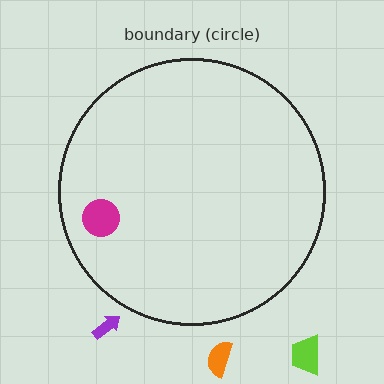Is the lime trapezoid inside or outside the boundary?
Outside.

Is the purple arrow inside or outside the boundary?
Outside.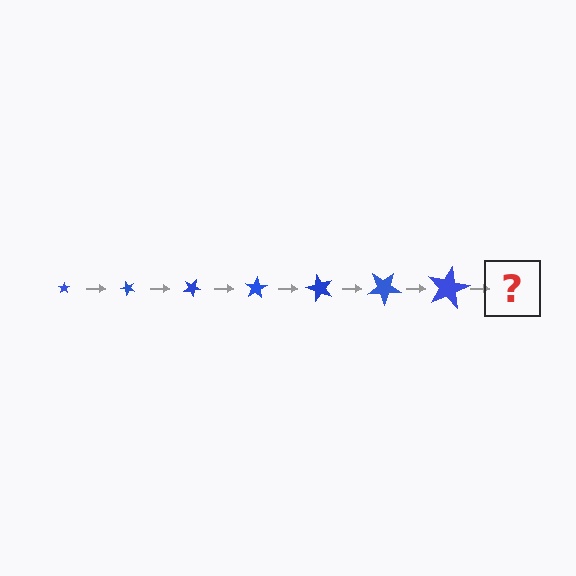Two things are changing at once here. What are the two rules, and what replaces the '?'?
The two rules are that the star grows larger each step and it rotates 50 degrees each step. The '?' should be a star, larger than the previous one and rotated 350 degrees from the start.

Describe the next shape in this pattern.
It should be a star, larger than the previous one and rotated 350 degrees from the start.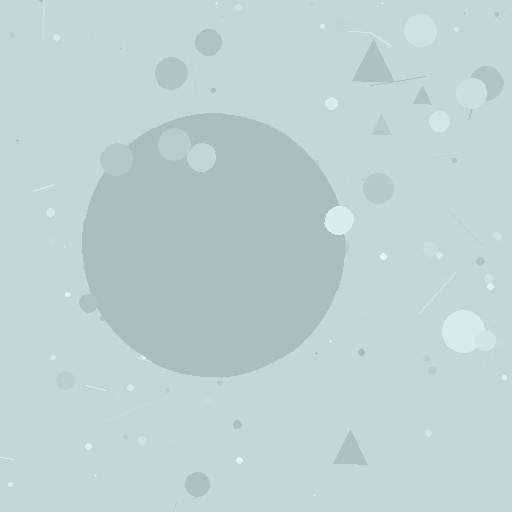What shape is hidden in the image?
A circle is hidden in the image.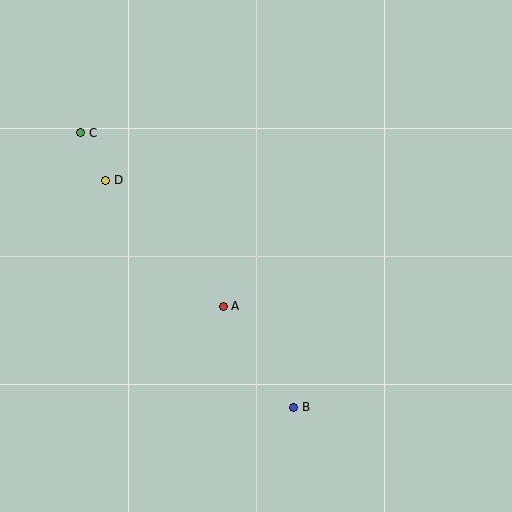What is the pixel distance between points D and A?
The distance between D and A is 172 pixels.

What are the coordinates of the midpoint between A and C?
The midpoint between A and C is at (152, 219).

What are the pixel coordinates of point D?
Point D is at (106, 180).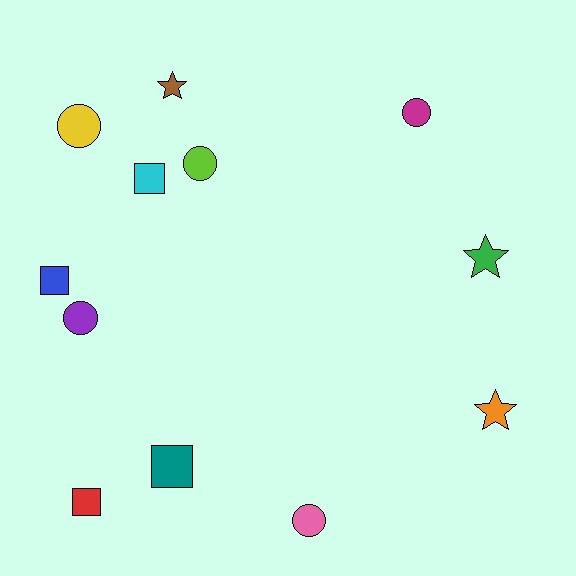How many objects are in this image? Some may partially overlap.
There are 12 objects.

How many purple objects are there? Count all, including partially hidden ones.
There is 1 purple object.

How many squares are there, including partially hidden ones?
There are 4 squares.